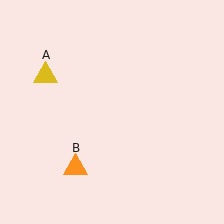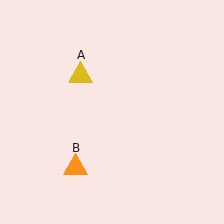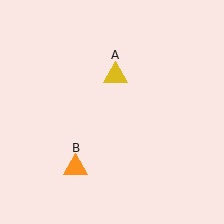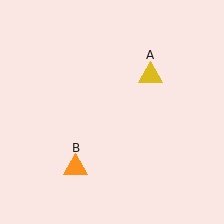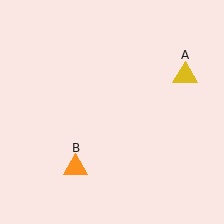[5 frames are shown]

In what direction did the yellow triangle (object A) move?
The yellow triangle (object A) moved right.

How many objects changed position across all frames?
1 object changed position: yellow triangle (object A).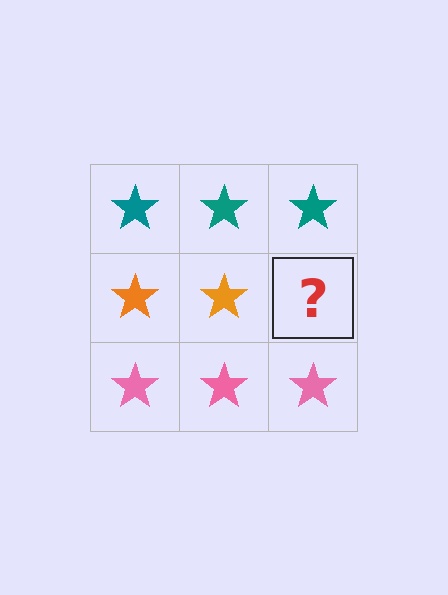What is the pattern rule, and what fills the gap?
The rule is that each row has a consistent color. The gap should be filled with an orange star.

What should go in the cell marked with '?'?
The missing cell should contain an orange star.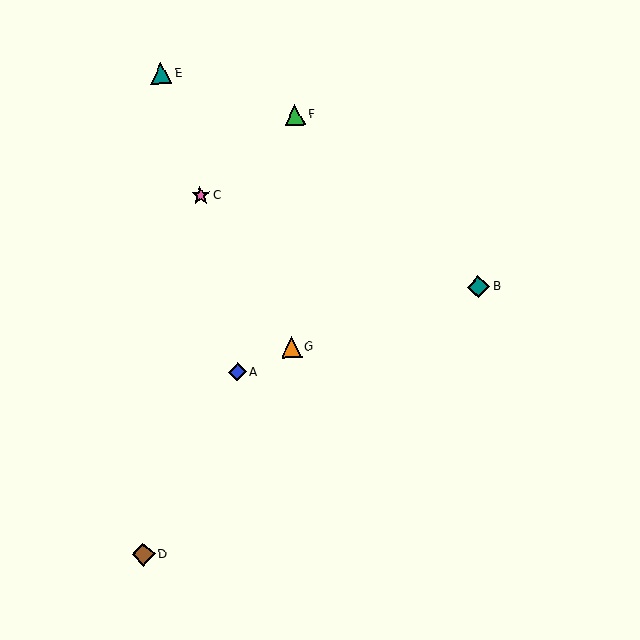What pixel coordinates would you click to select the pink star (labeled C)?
Click at (201, 195) to select the pink star C.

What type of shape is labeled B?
Shape B is a teal diamond.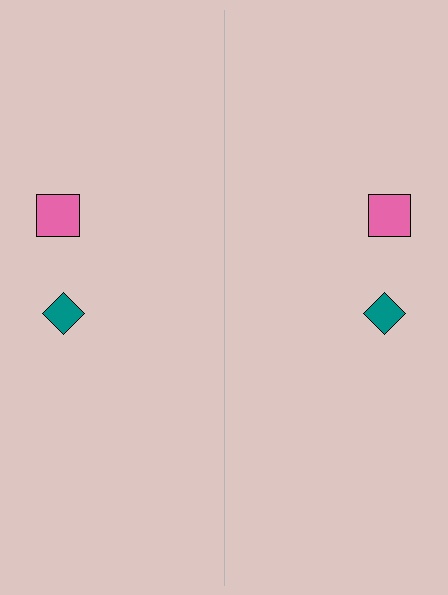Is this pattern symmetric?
Yes, this pattern has bilateral (reflection) symmetry.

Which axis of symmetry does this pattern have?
The pattern has a vertical axis of symmetry running through the center of the image.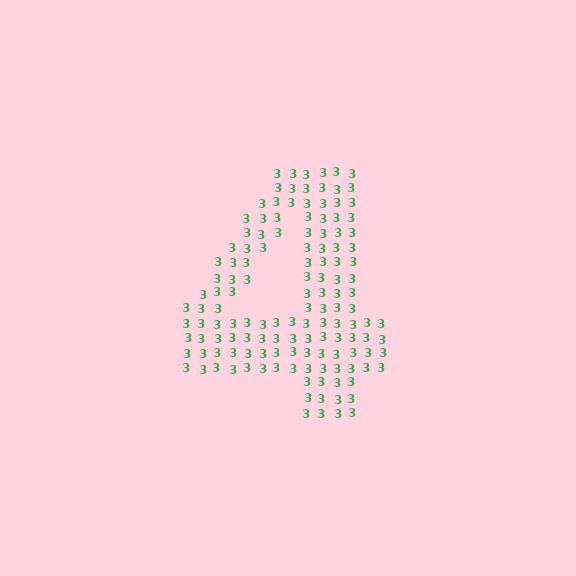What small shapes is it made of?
It is made of small digit 3's.